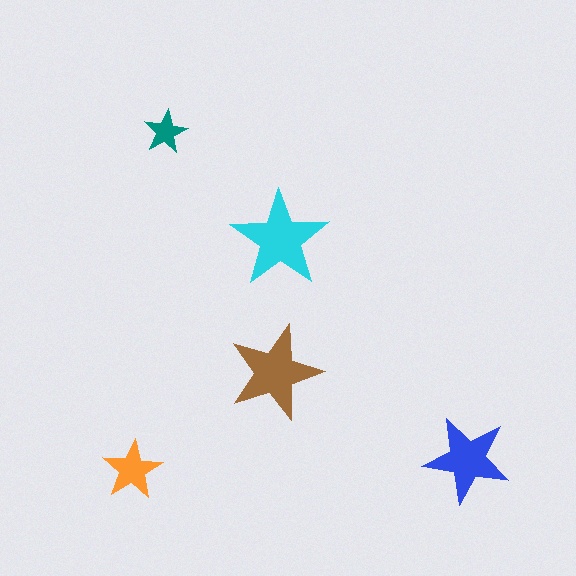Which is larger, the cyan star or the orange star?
The cyan one.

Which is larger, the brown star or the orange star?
The brown one.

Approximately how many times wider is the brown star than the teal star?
About 2 times wider.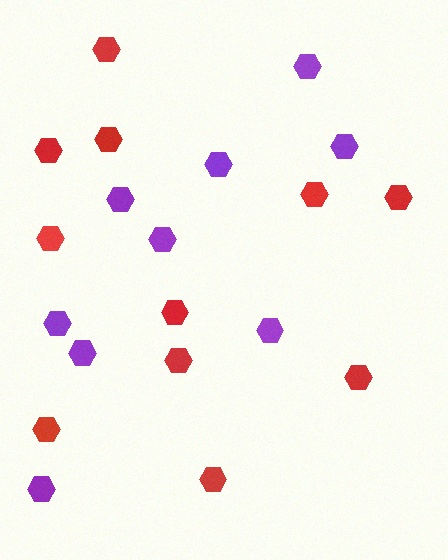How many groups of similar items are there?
There are 2 groups: one group of red hexagons (11) and one group of purple hexagons (9).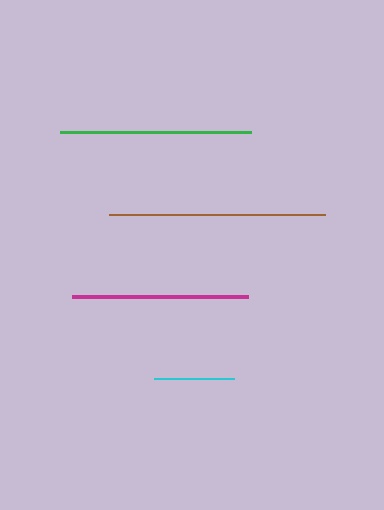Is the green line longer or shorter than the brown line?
The brown line is longer than the green line.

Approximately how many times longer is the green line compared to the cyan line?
The green line is approximately 2.4 times the length of the cyan line.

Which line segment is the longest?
The brown line is the longest at approximately 216 pixels.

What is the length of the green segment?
The green segment is approximately 191 pixels long.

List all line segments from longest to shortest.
From longest to shortest: brown, green, magenta, cyan.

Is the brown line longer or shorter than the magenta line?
The brown line is longer than the magenta line.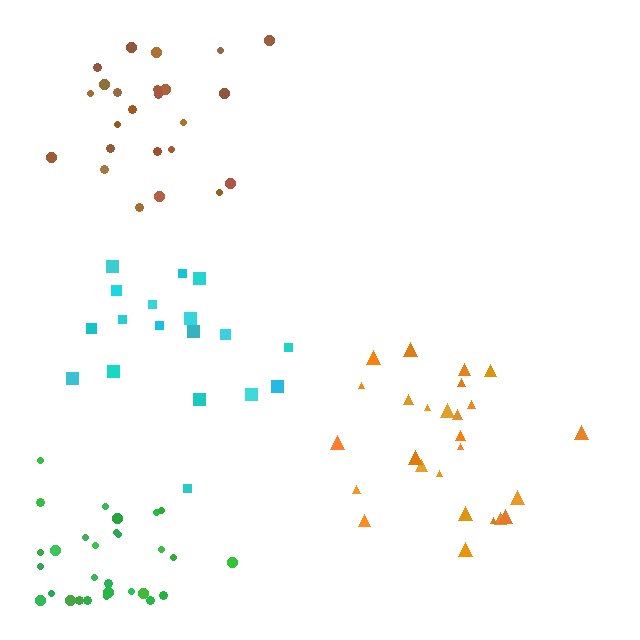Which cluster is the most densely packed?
Green.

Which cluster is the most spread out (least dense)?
Cyan.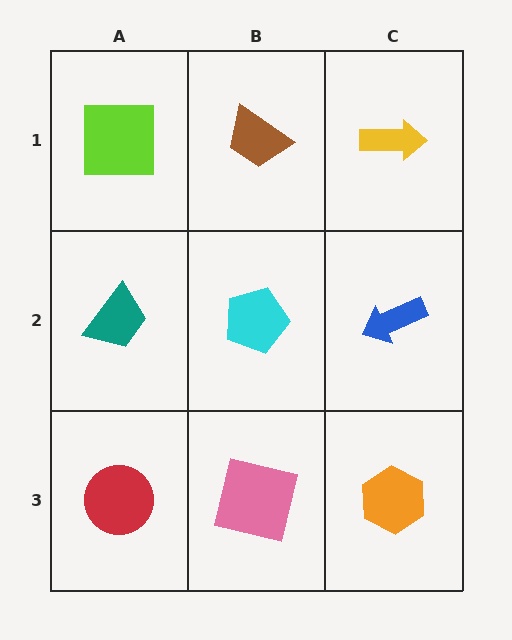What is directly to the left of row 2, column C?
A cyan pentagon.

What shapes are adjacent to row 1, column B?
A cyan pentagon (row 2, column B), a lime square (row 1, column A), a yellow arrow (row 1, column C).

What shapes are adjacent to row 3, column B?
A cyan pentagon (row 2, column B), a red circle (row 3, column A), an orange hexagon (row 3, column C).